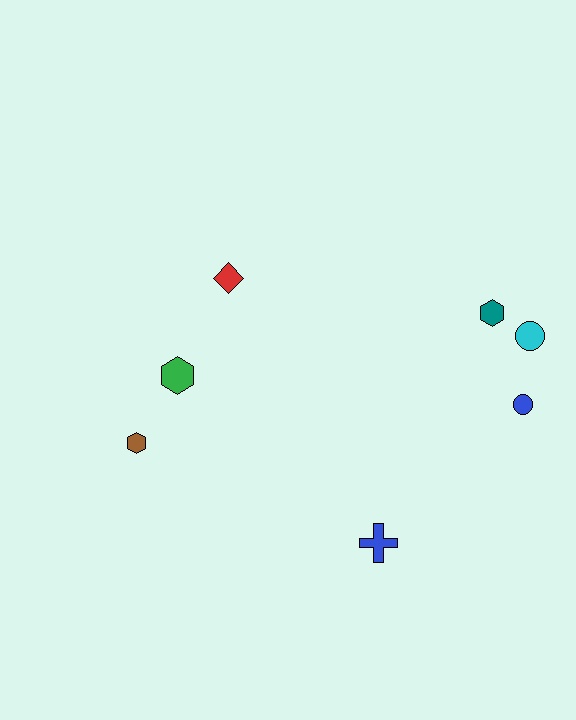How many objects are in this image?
There are 7 objects.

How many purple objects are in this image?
There are no purple objects.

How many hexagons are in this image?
There are 3 hexagons.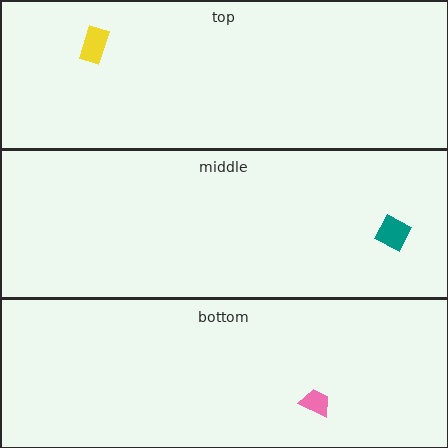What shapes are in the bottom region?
The pink trapezoid.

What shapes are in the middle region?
The teal diamond.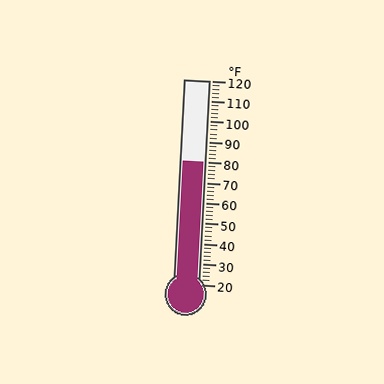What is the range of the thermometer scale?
The thermometer scale ranges from 20°F to 120°F.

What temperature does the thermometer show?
The thermometer shows approximately 80°F.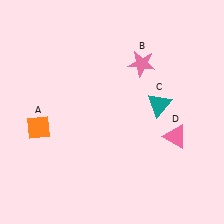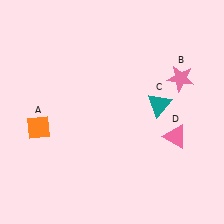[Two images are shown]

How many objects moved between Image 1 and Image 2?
1 object moved between the two images.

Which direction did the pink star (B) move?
The pink star (B) moved right.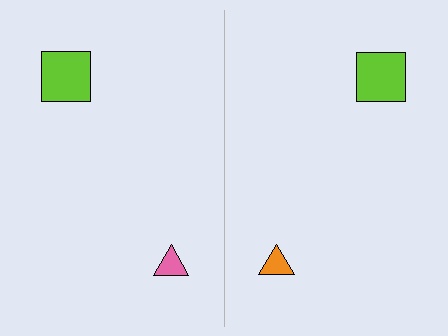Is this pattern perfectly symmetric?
No, the pattern is not perfectly symmetric. The orange triangle on the right side breaks the symmetry — its mirror counterpart is pink.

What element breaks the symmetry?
The orange triangle on the right side breaks the symmetry — its mirror counterpart is pink.